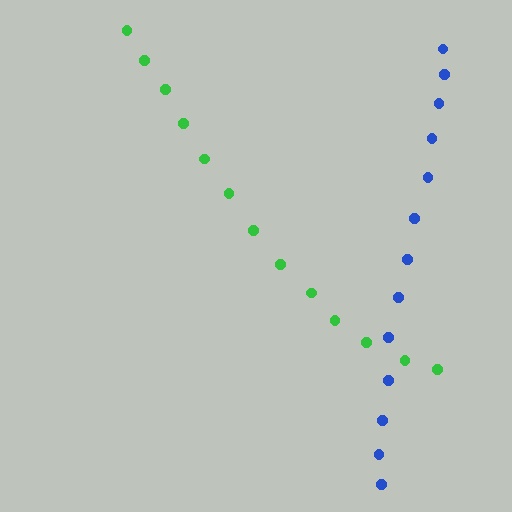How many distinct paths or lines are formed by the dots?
There are 2 distinct paths.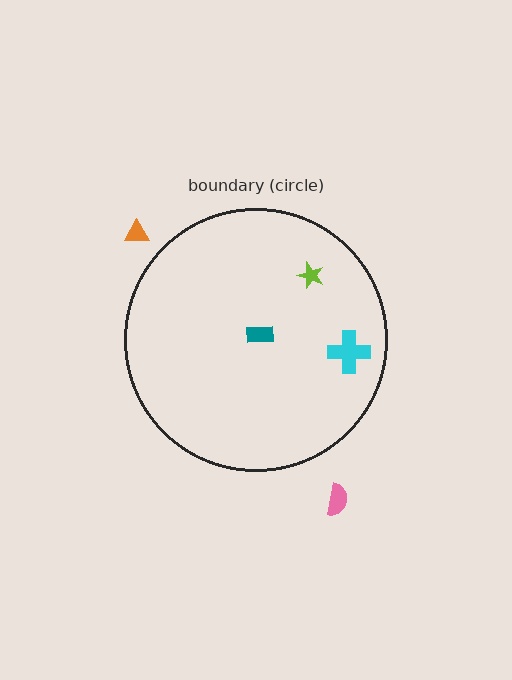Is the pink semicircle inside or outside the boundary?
Outside.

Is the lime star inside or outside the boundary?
Inside.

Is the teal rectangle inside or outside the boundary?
Inside.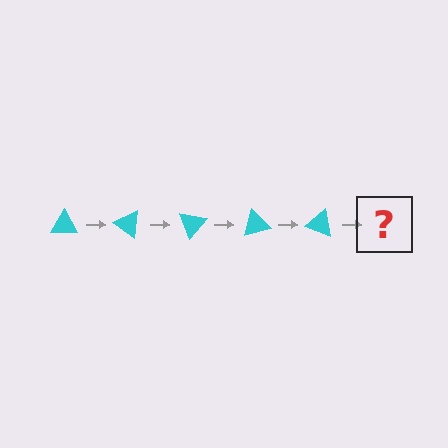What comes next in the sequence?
The next element should be a cyan triangle rotated 175 degrees.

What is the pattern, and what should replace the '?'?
The pattern is that the triangle rotates 35 degrees each step. The '?' should be a cyan triangle rotated 175 degrees.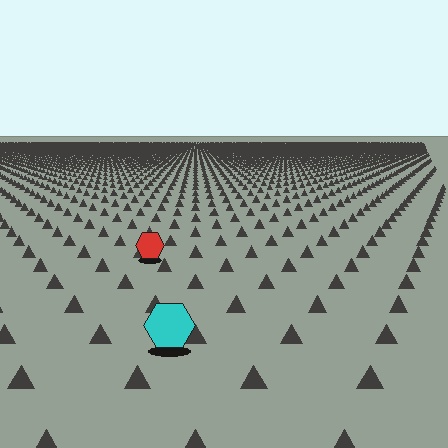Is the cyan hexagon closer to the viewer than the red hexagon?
Yes. The cyan hexagon is closer — you can tell from the texture gradient: the ground texture is coarser near it.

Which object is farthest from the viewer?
The red hexagon is farthest from the viewer. It appears smaller and the ground texture around it is denser.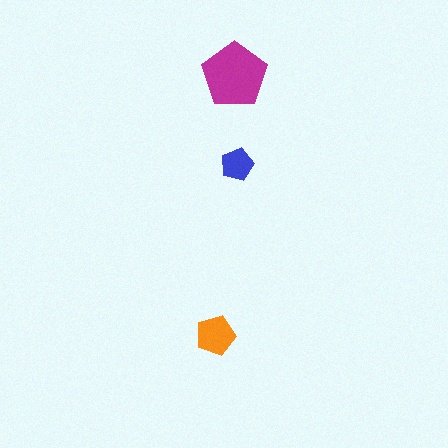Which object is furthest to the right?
The blue pentagon is rightmost.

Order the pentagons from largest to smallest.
the magenta one, the orange one, the blue one.